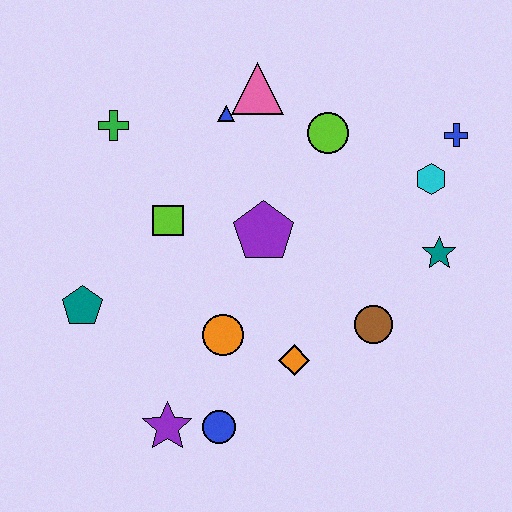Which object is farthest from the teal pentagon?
The blue cross is farthest from the teal pentagon.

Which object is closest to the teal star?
The cyan hexagon is closest to the teal star.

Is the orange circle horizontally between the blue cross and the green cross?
Yes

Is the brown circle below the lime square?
Yes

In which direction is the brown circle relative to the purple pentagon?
The brown circle is to the right of the purple pentagon.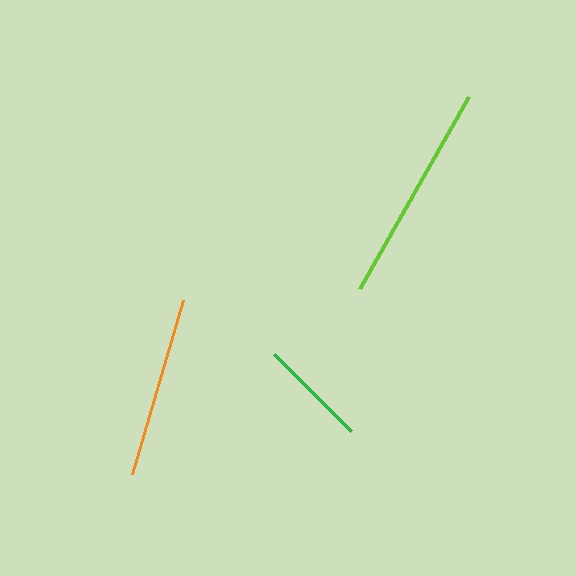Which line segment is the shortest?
The green line is the shortest at approximately 109 pixels.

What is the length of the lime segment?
The lime segment is approximately 220 pixels long.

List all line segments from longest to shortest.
From longest to shortest: lime, orange, green.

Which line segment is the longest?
The lime line is the longest at approximately 220 pixels.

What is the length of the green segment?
The green segment is approximately 109 pixels long.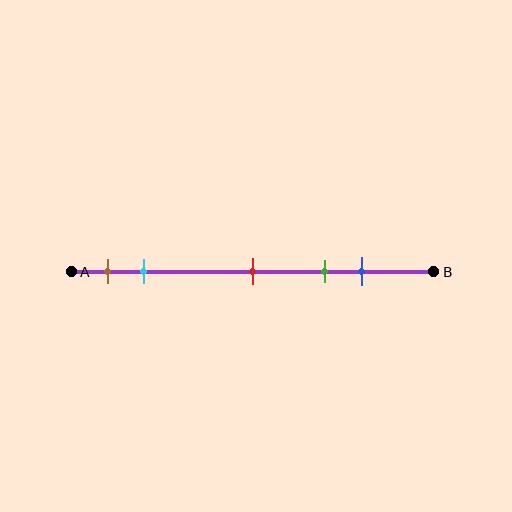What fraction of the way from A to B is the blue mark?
The blue mark is approximately 80% (0.8) of the way from A to B.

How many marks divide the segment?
There are 5 marks dividing the segment.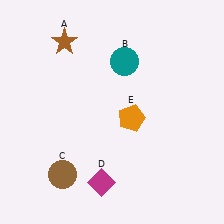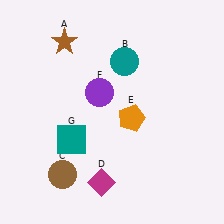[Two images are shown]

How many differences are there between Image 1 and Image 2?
There are 2 differences between the two images.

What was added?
A purple circle (F), a teal square (G) were added in Image 2.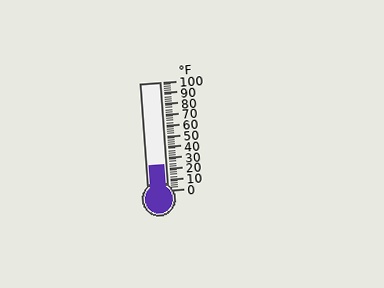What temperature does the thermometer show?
The thermometer shows approximately 24°F.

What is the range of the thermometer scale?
The thermometer scale ranges from 0°F to 100°F.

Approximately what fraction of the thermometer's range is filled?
The thermometer is filled to approximately 25% of its range.